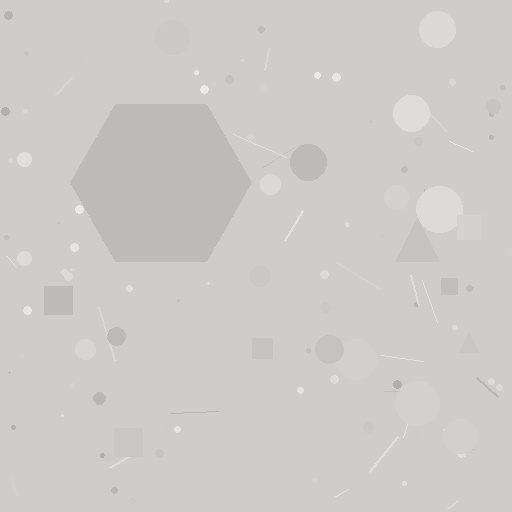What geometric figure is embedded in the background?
A hexagon is embedded in the background.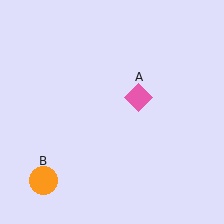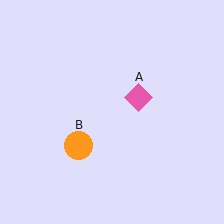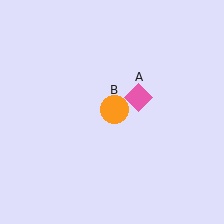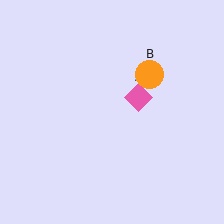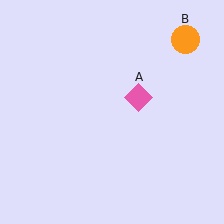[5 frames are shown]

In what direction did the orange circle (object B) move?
The orange circle (object B) moved up and to the right.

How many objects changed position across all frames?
1 object changed position: orange circle (object B).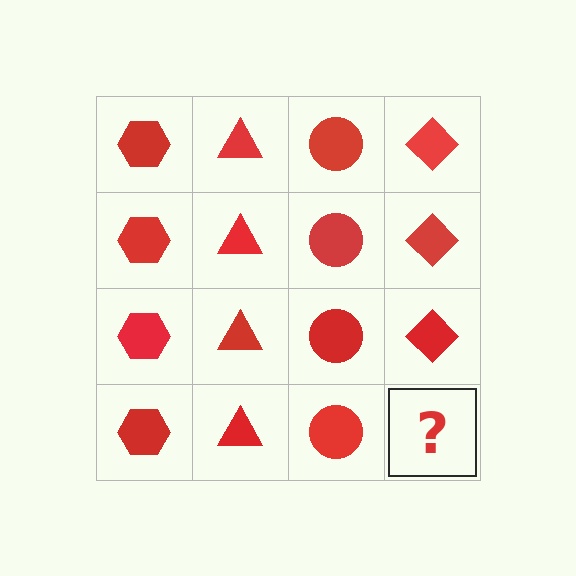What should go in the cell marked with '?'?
The missing cell should contain a red diamond.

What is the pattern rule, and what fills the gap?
The rule is that each column has a consistent shape. The gap should be filled with a red diamond.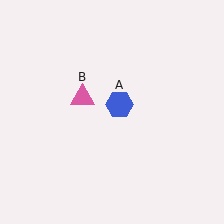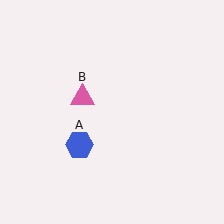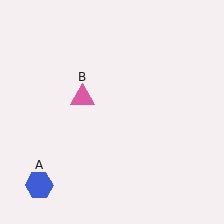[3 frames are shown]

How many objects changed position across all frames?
1 object changed position: blue hexagon (object A).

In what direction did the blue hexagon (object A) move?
The blue hexagon (object A) moved down and to the left.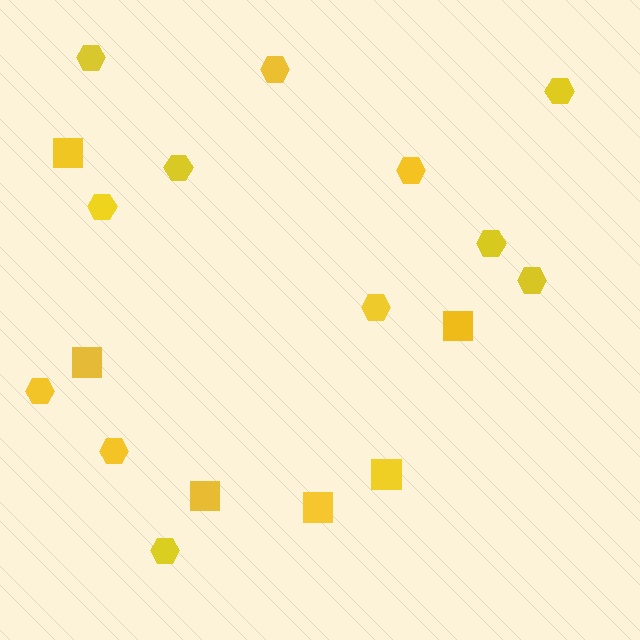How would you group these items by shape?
There are 2 groups: one group of squares (6) and one group of hexagons (12).